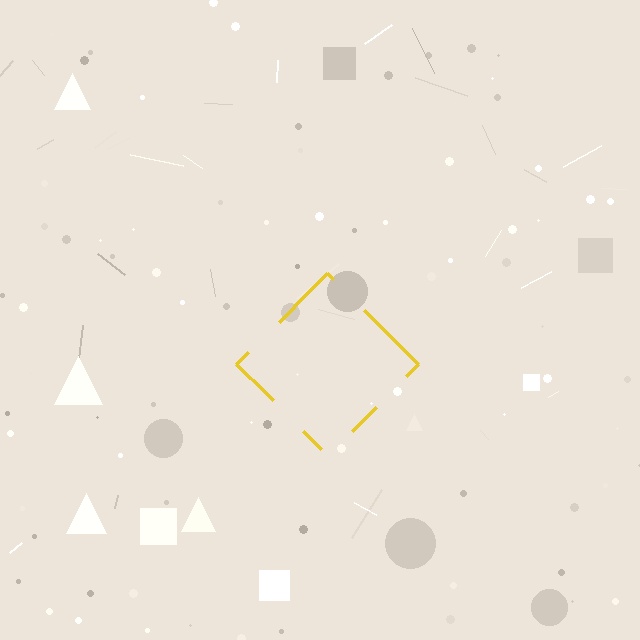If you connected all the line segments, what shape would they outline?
They would outline a diamond.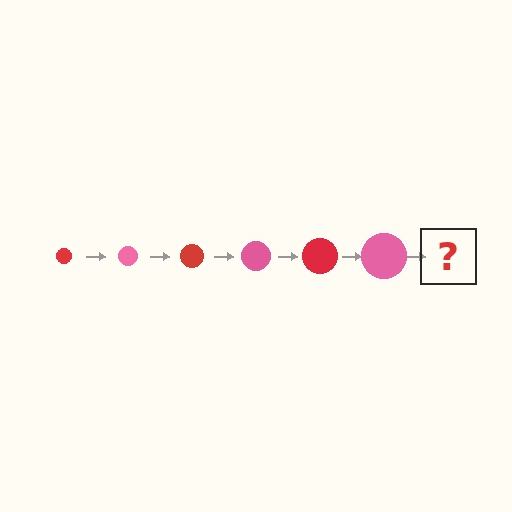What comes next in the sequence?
The next element should be a red circle, larger than the previous one.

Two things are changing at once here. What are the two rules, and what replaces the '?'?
The two rules are that the circle grows larger each step and the color cycles through red and pink. The '?' should be a red circle, larger than the previous one.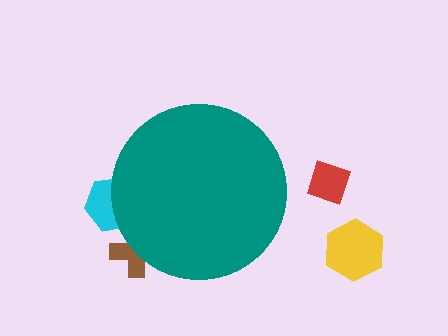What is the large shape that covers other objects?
A teal circle.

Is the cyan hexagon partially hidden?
Yes, the cyan hexagon is partially hidden behind the teal circle.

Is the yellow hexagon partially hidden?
No, the yellow hexagon is fully visible.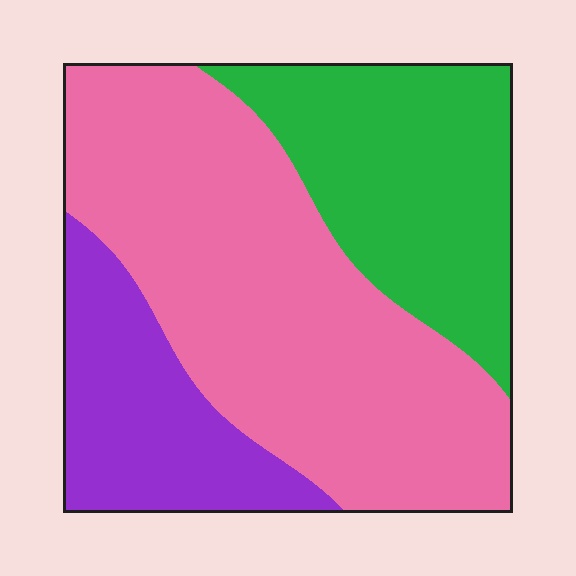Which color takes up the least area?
Purple, at roughly 20%.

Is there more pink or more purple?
Pink.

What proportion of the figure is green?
Green takes up between a quarter and a half of the figure.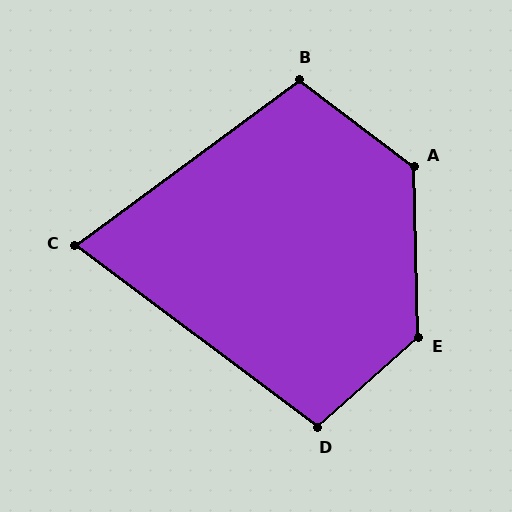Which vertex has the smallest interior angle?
C, at approximately 73 degrees.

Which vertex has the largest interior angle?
E, at approximately 130 degrees.